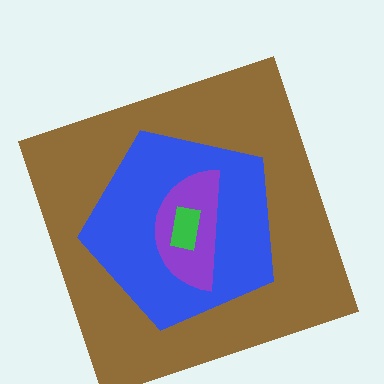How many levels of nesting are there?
4.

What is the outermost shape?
The brown square.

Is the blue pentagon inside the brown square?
Yes.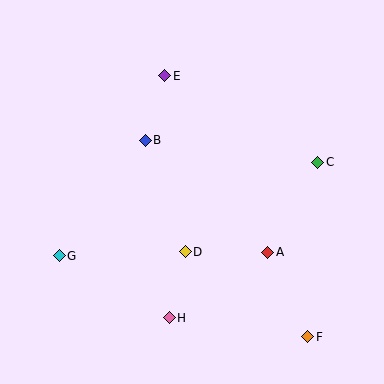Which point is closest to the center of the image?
Point D at (185, 252) is closest to the center.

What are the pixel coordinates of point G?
Point G is at (59, 256).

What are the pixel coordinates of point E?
Point E is at (165, 76).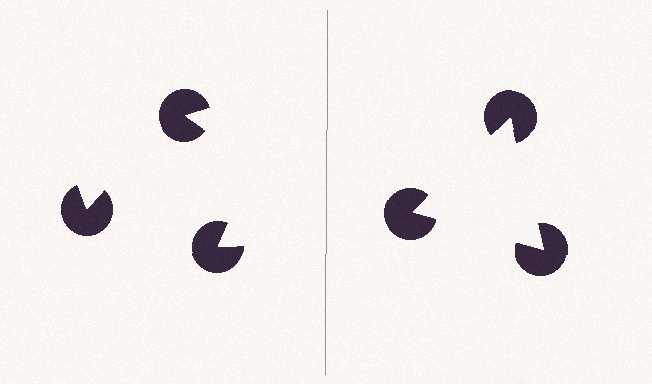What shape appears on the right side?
An illusory triangle.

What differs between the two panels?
The pac-man discs are positioned identically on both sides; only the wedge orientations differ. On the right they align to a triangle; on the left they are misaligned.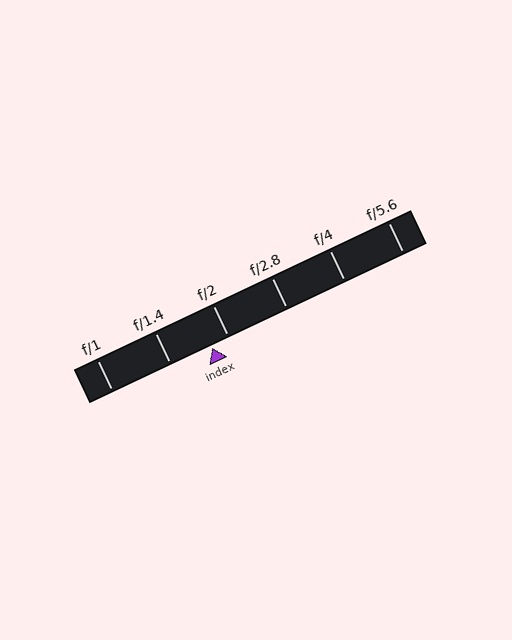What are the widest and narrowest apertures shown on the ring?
The widest aperture shown is f/1 and the narrowest is f/5.6.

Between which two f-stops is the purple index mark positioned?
The index mark is between f/1.4 and f/2.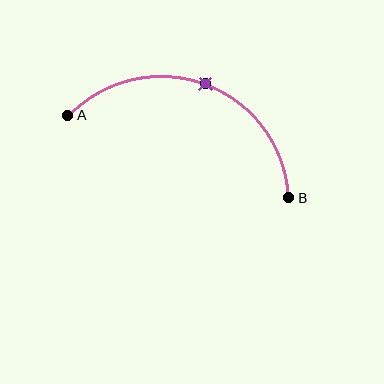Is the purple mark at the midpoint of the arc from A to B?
Yes. The purple mark lies on the arc at equal arc-length from both A and B — it is the arc midpoint.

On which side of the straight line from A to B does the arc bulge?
The arc bulges above the straight line connecting A and B.